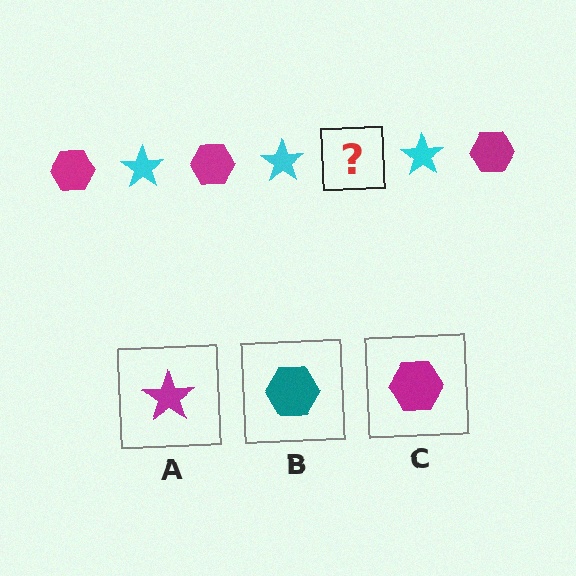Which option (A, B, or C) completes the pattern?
C.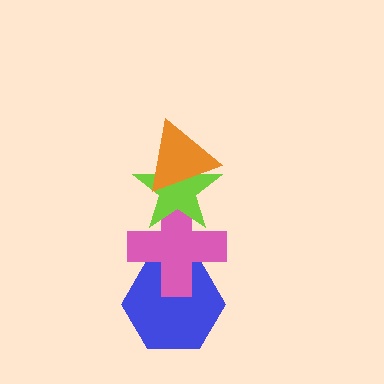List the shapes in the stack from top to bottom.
From top to bottom: the orange triangle, the lime star, the pink cross, the blue hexagon.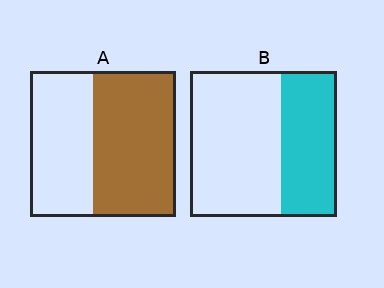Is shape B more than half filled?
No.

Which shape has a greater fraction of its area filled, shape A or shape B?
Shape A.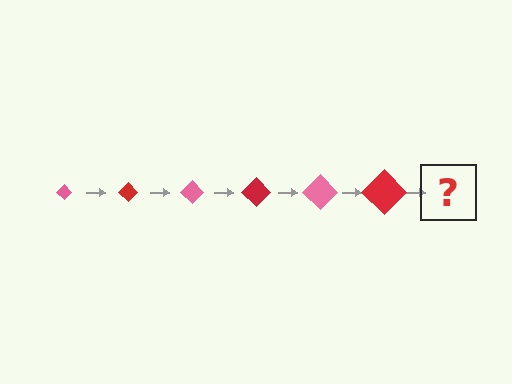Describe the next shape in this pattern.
It should be a pink diamond, larger than the previous one.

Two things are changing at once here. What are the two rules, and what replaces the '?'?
The two rules are that the diamond grows larger each step and the color cycles through pink and red. The '?' should be a pink diamond, larger than the previous one.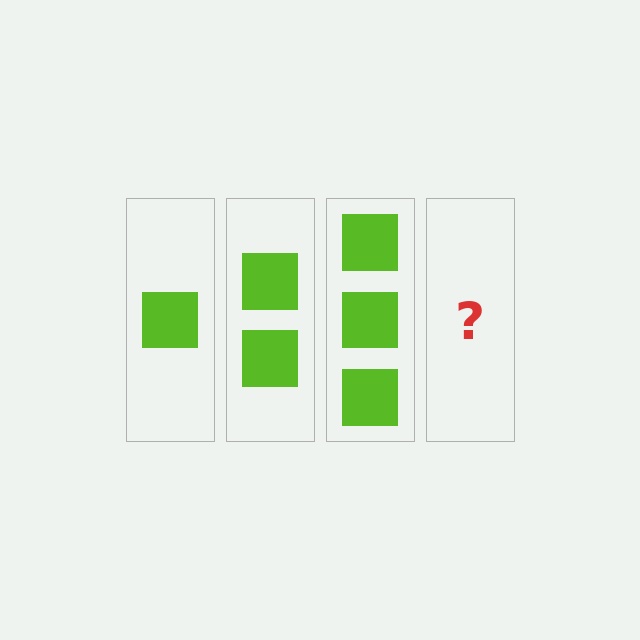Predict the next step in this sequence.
The next step is 4 squares.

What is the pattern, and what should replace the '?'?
The pattern is that each step adds one more square. The '?' should be 4 squares.